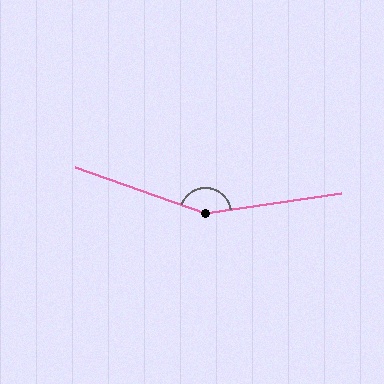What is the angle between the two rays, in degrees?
Approximately 152 degrees.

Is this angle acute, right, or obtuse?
It is obtuse.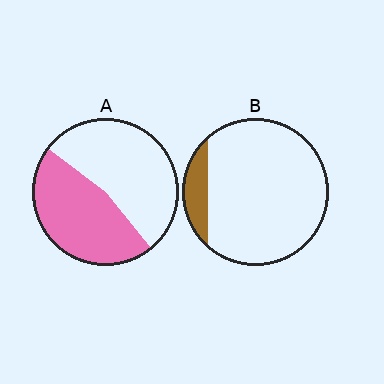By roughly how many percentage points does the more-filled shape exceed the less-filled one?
By roughly 35 percentage points (A over B).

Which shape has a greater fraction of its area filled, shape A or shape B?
Shape A.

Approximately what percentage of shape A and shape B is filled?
A is approximately 45% and B is approximately 10%.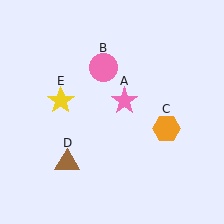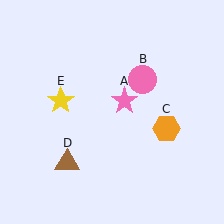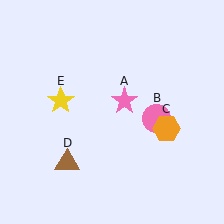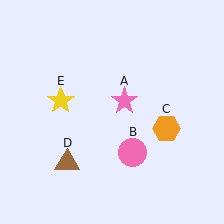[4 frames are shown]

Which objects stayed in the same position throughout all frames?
Pink star (object A) and orange hexagon (object C) and brown triangle (object D) and yellow star (object E) remained stationary.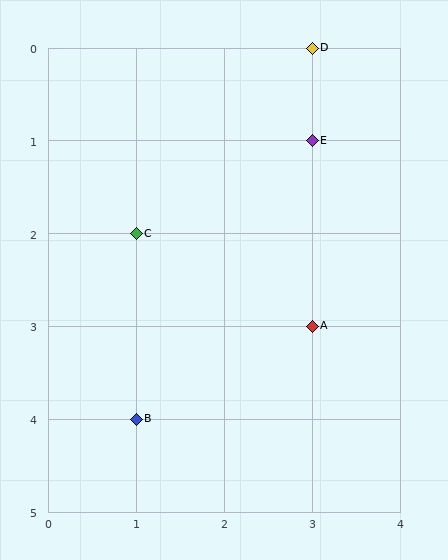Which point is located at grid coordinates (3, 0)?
Point D is at (3, 0).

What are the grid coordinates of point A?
Point A is at grid coordinates (3, 3).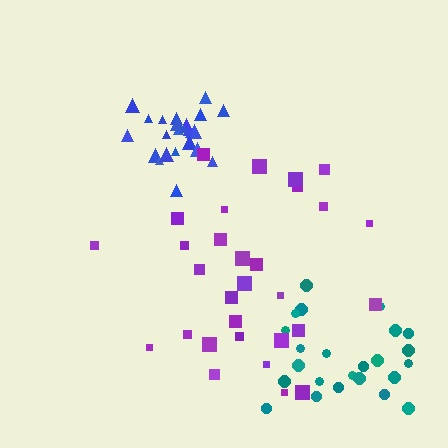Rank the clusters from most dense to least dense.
blue, purple, teal.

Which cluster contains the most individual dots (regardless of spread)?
Purple (30).